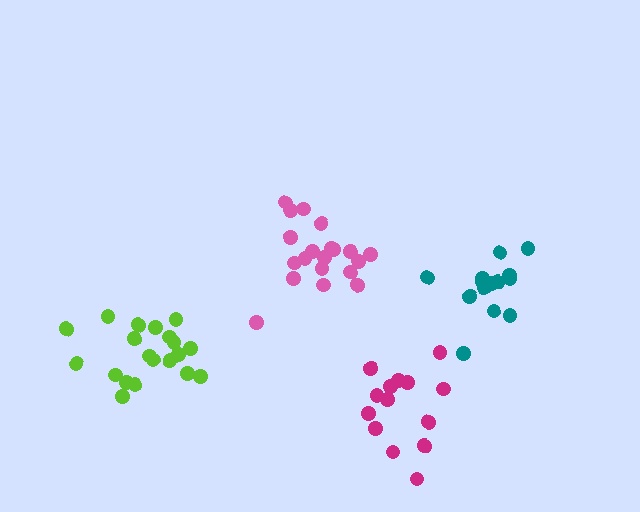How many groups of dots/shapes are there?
There are 4 groups.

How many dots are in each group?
Group 1: 14 dots, Group 2: 14 dots, Group 3: 20 dots, Group 4: 20 dots (68 total).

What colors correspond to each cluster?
The clusters are colored: teal, magenta, lime, pink.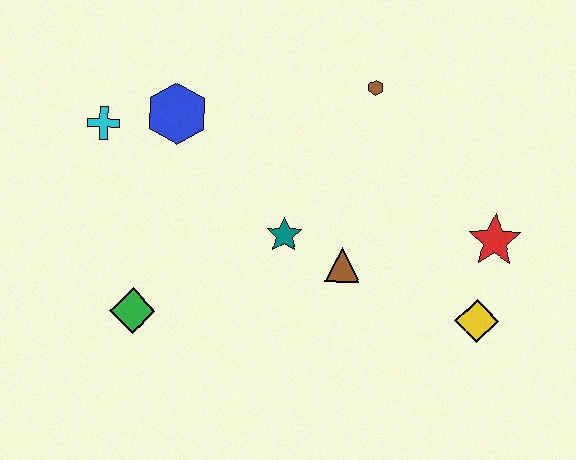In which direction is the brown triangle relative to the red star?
The brown triangle is to the left of the red star.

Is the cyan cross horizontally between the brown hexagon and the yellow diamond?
No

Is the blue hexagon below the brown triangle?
No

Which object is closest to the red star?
The yellow diamond is closest to the red star.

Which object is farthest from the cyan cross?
The yellow diamond is farthest from the cyan cross.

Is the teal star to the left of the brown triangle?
Yes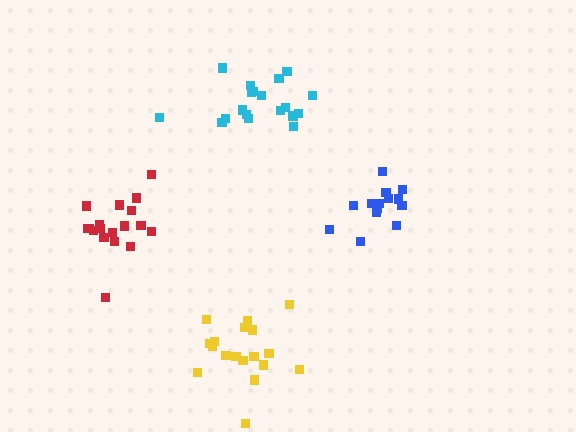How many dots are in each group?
Group 1: 14 dots, Group 2: 18 dots, Group 3: 19 dots, Group 4: 18 dots (69 total).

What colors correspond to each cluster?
The clusters are colored: blue, yellow, cyan, red.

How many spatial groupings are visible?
There are 4 spatial groupings.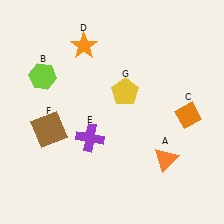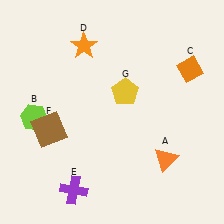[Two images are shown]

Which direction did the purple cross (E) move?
The purple cross (E) moved down.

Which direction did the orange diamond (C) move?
The orange diamond (C) moved up.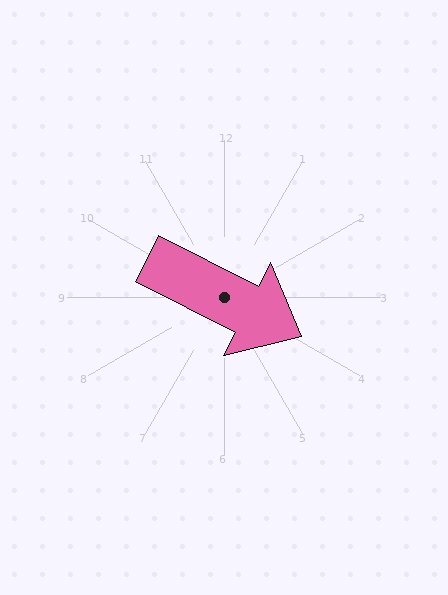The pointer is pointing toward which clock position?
Roughly 4 o'clock.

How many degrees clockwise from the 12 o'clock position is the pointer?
Approximately 117 degrees.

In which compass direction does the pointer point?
Southeast.